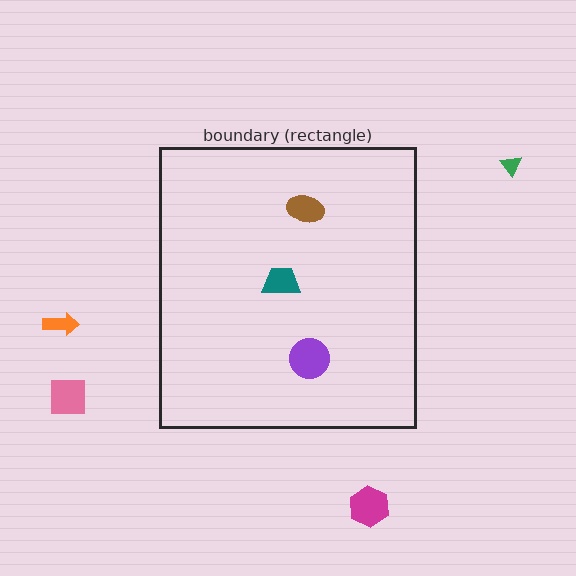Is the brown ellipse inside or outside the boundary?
Inside.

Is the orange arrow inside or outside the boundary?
Outside.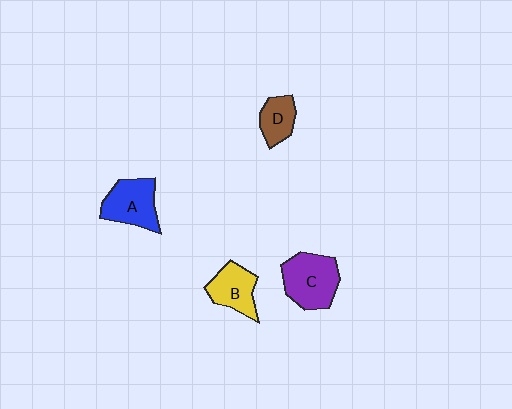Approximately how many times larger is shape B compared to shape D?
Approximately 1.3 times.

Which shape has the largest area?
Shape C (purple).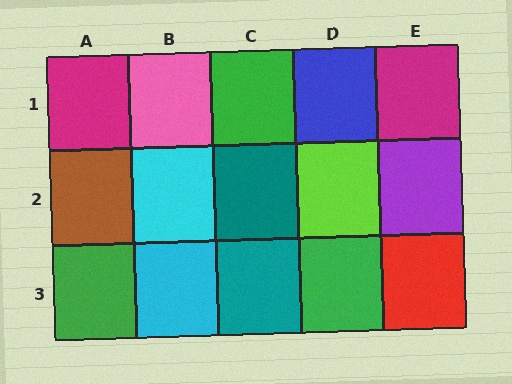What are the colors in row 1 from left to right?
Magenta, pink, green, blue, magenta.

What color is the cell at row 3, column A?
Green.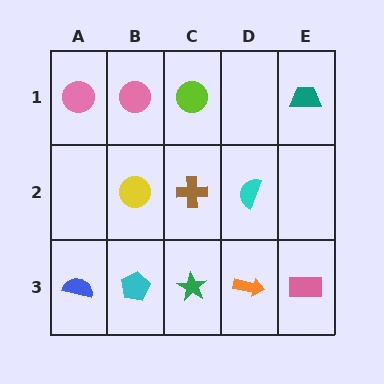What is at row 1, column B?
A pink circle.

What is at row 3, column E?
A pink rectangle.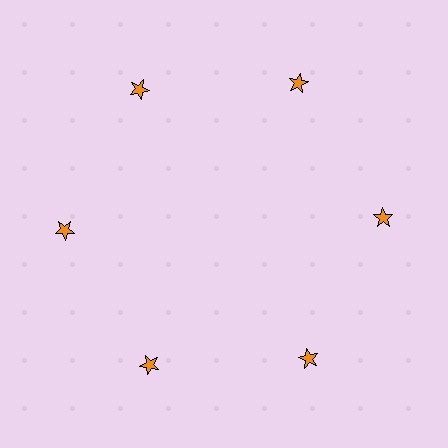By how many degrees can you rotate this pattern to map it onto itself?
The pattern maps onto itself every 60 degrees of rotation.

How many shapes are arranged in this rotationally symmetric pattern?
There are 6 shapes, arranged in 6 groups of 1.